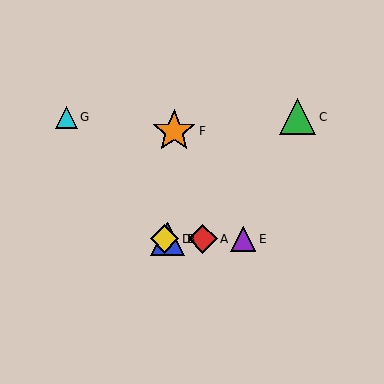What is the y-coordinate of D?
Object D is at y≈239.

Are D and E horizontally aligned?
Yes, both are at y≈239.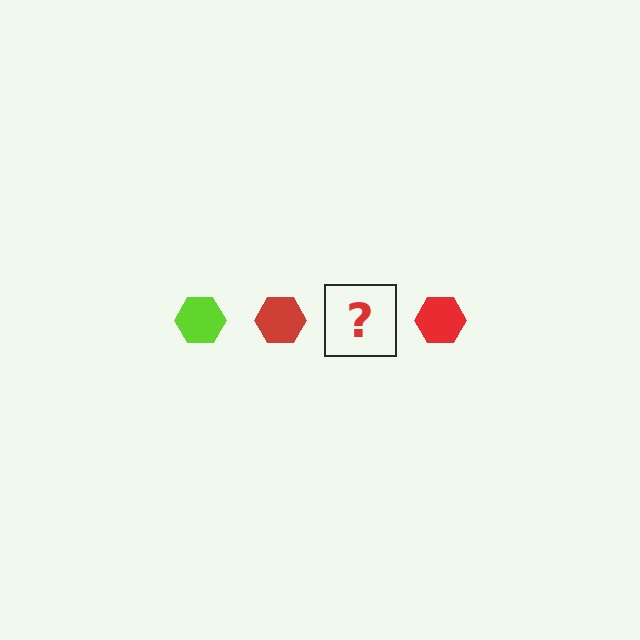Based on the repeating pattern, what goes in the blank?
The blank should be a lime hexagon.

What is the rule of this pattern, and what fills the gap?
The rule is that the pattern cycles through lime, red hexagons. The gap should be filled with a lime hexagon.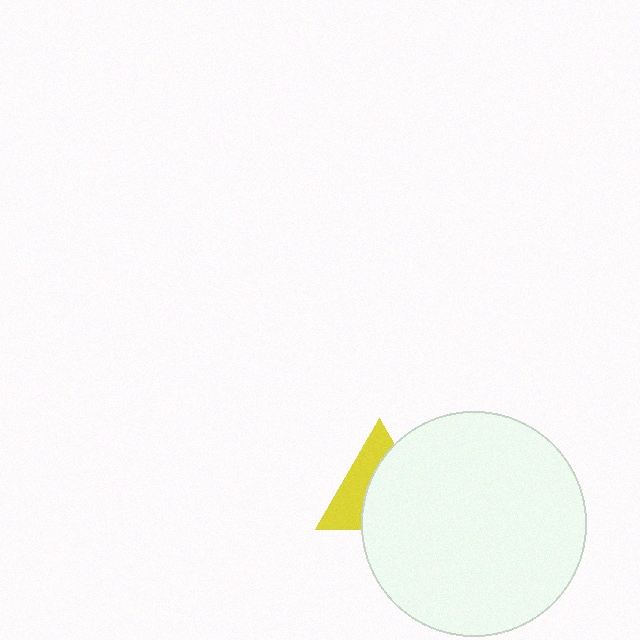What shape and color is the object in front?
The object in front is a white circle.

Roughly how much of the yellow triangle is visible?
A small part of it is visible (roughly 42%).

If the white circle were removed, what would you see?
You would see the complete yellow triangle.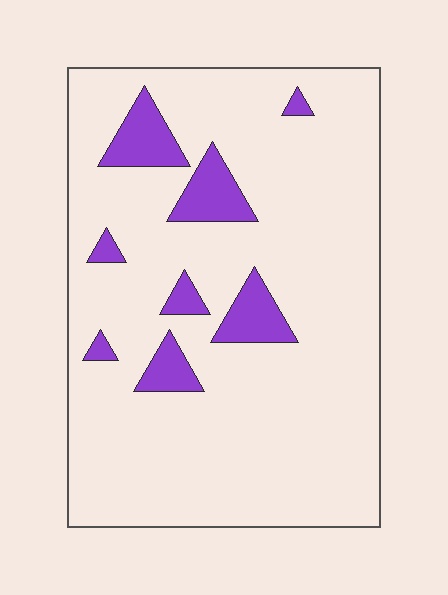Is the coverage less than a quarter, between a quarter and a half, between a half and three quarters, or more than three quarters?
Less than a quarter.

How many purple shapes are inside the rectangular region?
8.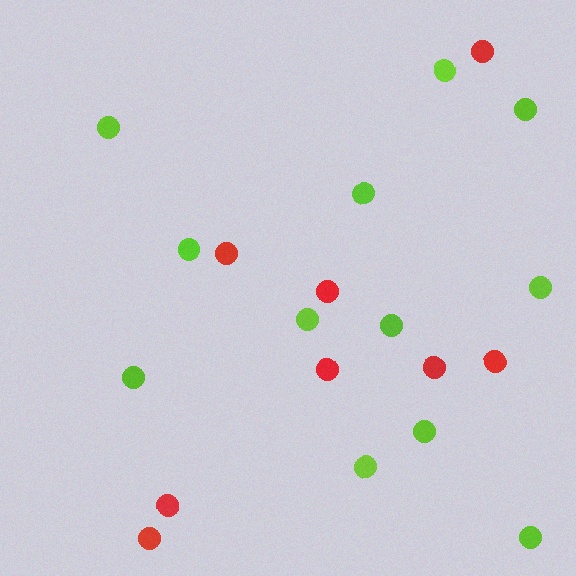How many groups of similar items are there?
There are 2 groups: one group of lime circles (12) and one group of red circles (8).